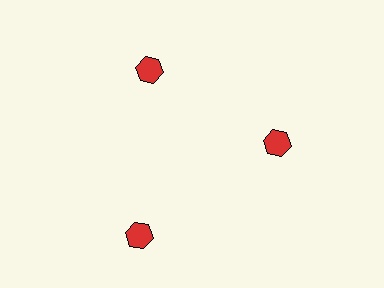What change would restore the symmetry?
The symmetry would be restored by moving it inward, back onto the ring so that all 3 hexagons sit at equal angles and equal distance from the center.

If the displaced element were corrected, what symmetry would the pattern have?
It would have 3-fold rotational symmetry — the pattern would map onto itself every 120 degrees.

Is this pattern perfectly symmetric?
No. The 3 red hexagons are arranged in a ring, but one element near the 7 o'clock position is pushed outward from the center, breaking the 3-fold rotational symmetry.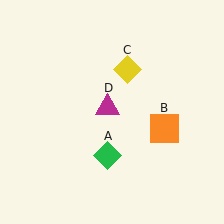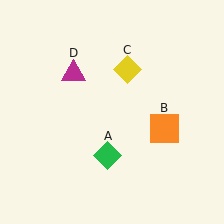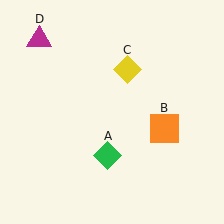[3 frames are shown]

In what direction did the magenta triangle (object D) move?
The magenta triangle (object D) moved up and to the left.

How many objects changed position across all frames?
1 object changed position: magenta triangle (object D).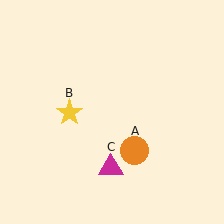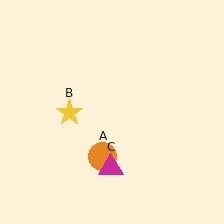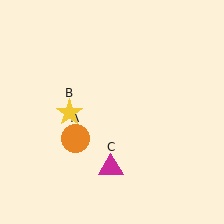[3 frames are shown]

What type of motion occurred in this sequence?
The orange circle (object A) rotated clockwise around the center of the scene.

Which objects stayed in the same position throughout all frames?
Yellow star (object B) and magenta triangle (object C) remained stationary.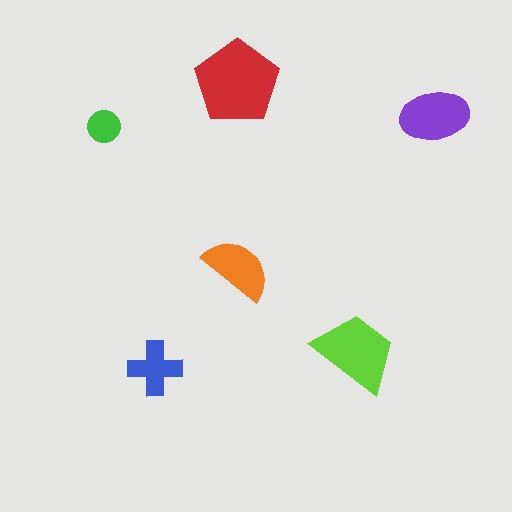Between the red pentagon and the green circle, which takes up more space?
The red pentagon.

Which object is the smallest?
The green circle.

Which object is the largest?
The red pentagon.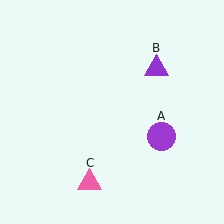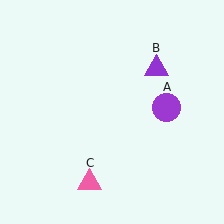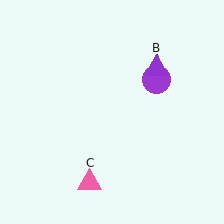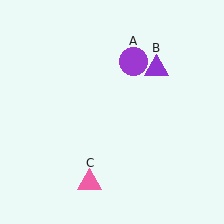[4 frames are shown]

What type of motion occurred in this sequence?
The purple circle (object A) rotated counterclockwise around the center of the scene.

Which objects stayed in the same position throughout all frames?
Purple triangle (object B) and pink triangle (object C) remained stationary.